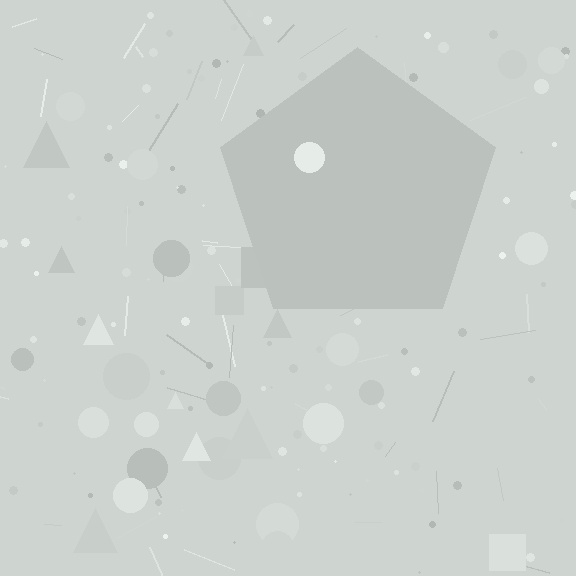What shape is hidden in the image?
A pentagon is hidden in the image.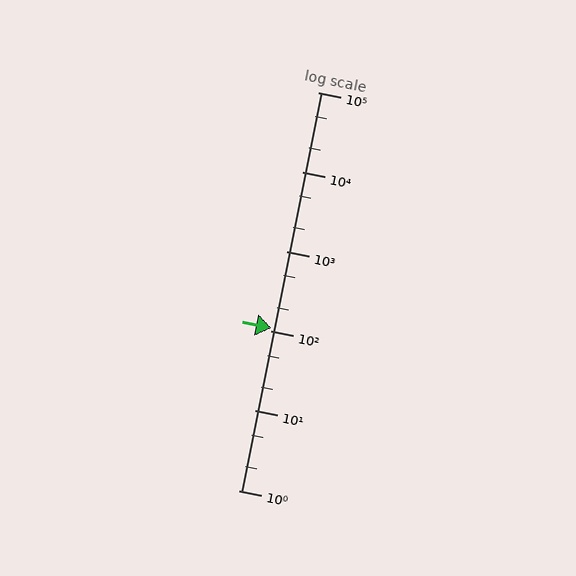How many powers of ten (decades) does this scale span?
The scale spans 5 decades, from 1 to 100000.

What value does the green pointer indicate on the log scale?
The pointer indicates approximately 110.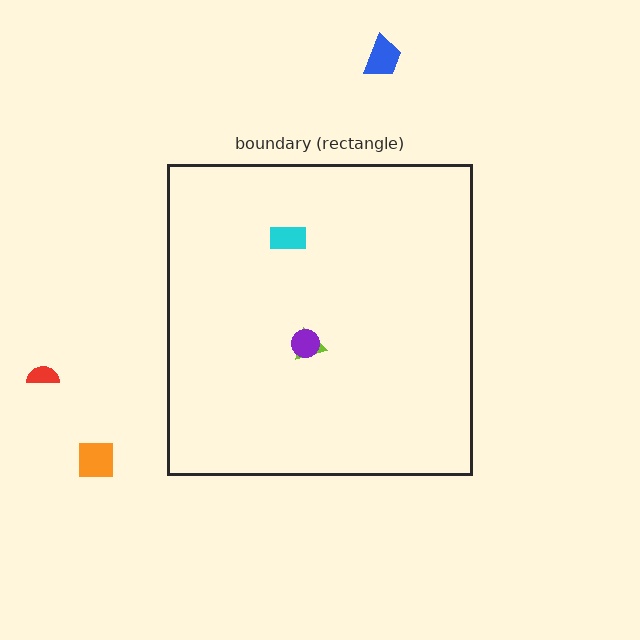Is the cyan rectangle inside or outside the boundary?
Inside.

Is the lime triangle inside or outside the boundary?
Inside.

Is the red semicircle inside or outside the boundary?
Outside.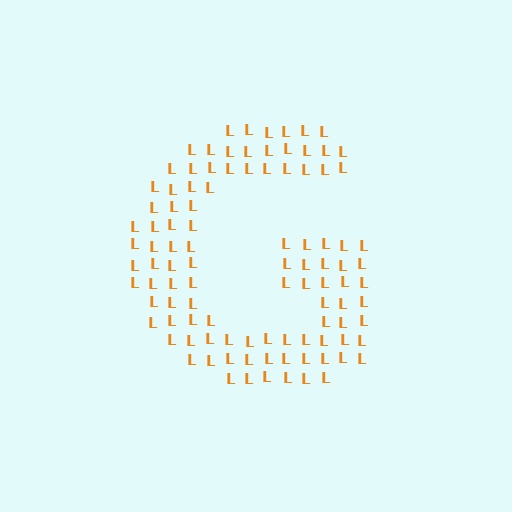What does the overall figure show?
The overall figure shows the letter G.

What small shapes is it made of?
It is made of small letter L's.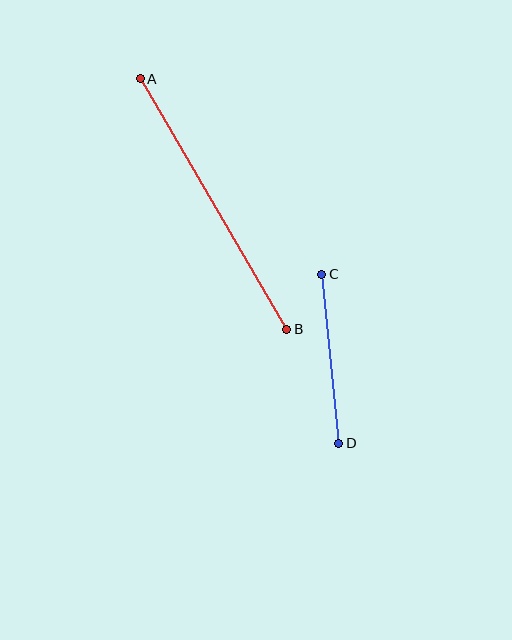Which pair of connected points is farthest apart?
Points A and B are farthest apart.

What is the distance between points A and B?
The distance is approximately 291 pixels.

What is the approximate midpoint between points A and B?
The midpoint is at approximately (214, 204) pixels.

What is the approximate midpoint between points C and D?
The midpoint is at approximately (330, 359) pixels.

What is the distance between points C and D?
The distance is approximately 170 pixels.